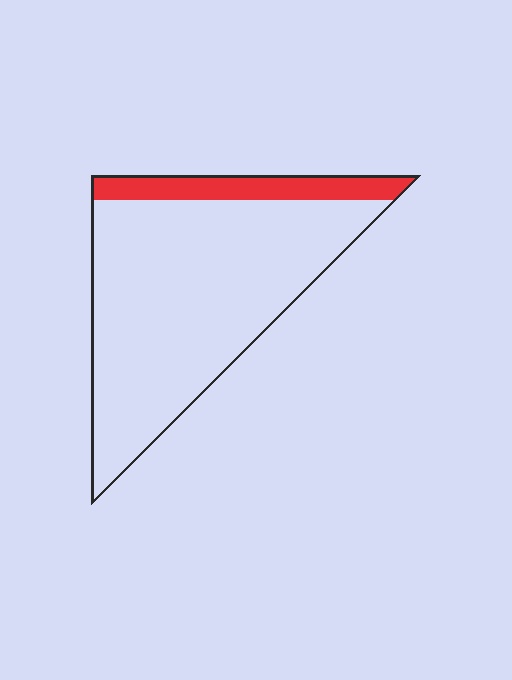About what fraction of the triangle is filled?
About one eighth (1/8).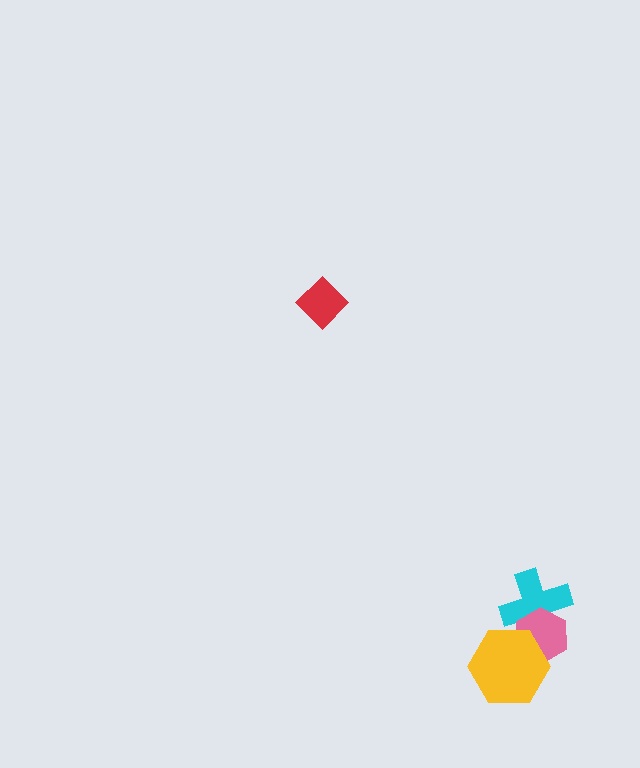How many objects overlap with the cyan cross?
2 objects overlap with the cyan cross.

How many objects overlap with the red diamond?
0 objects overlap with the red diamond.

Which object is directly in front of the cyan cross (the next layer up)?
The pink hexagon is directly in front of the cyan cross.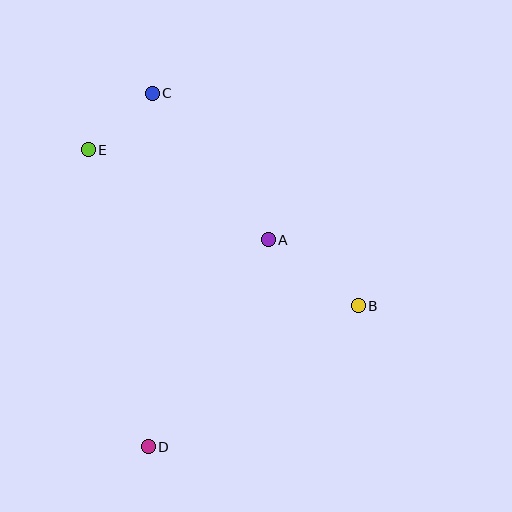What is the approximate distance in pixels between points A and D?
The distance between A and D is approximately 240 pixels.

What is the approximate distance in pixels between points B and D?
The distance between B and D is approximately 253 pixels.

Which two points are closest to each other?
Points C and E are closest to each other.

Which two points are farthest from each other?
Points C and D are farthest from each other.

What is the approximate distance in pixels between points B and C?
The distance between B and C is approximately 296 pixels.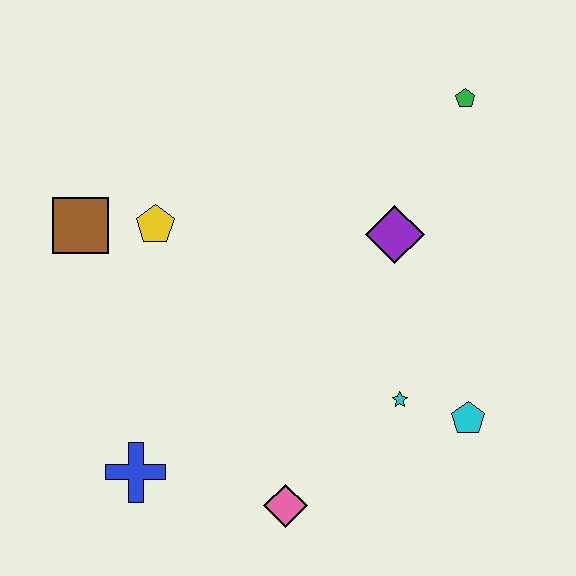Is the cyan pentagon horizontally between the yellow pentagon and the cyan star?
No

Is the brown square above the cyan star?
Yes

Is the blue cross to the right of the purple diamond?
No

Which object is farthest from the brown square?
The cyan pentagon is farthest from the brown square.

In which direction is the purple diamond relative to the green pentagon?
The purple diamond is below the green pentagon.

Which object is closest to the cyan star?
The cyan pentagon is closest to the cyan star.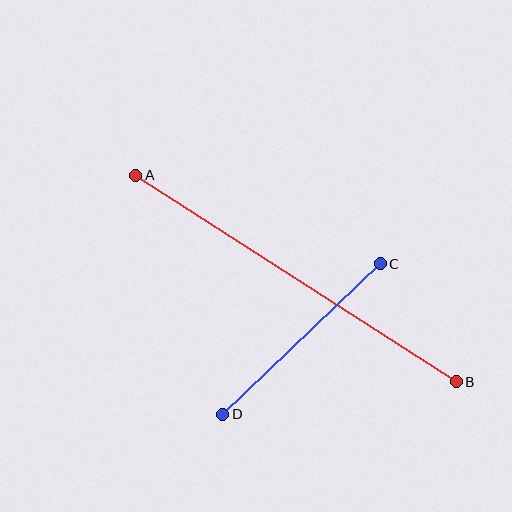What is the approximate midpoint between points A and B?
The midpoint is at approximately (296, 278) pixels.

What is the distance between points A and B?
The distance is approximately 381 pixels.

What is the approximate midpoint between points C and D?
The midpoint is at approximately (301, 339) pixels.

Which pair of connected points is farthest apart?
Points A and B are farthest apart.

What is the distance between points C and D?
The distance is approximately 218 pixels.